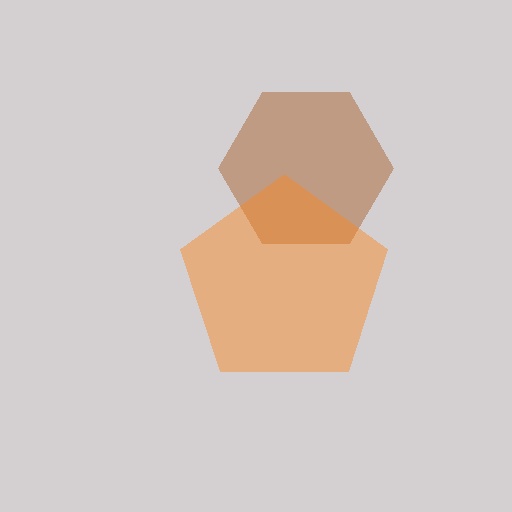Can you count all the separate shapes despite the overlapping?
Yes, there are 2 separate shapes.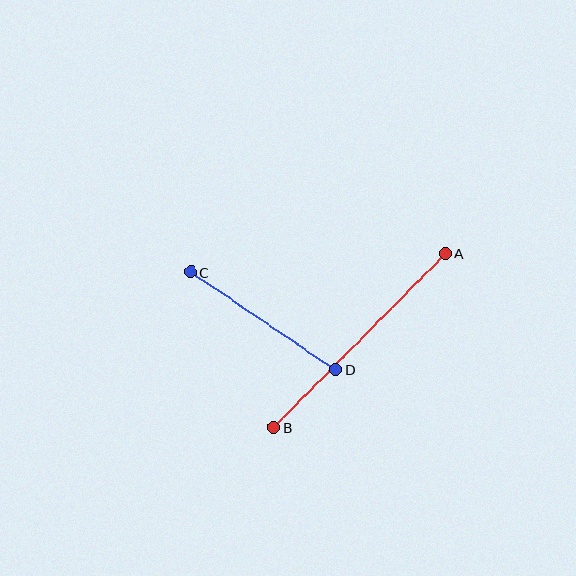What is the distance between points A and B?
The distance is approximately 244 pixels.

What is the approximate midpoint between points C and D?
The midpoint is at approximately (263, 321) pixels.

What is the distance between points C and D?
The distance is approximately 175 pixels.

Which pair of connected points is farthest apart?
Points A and B are farthest apart.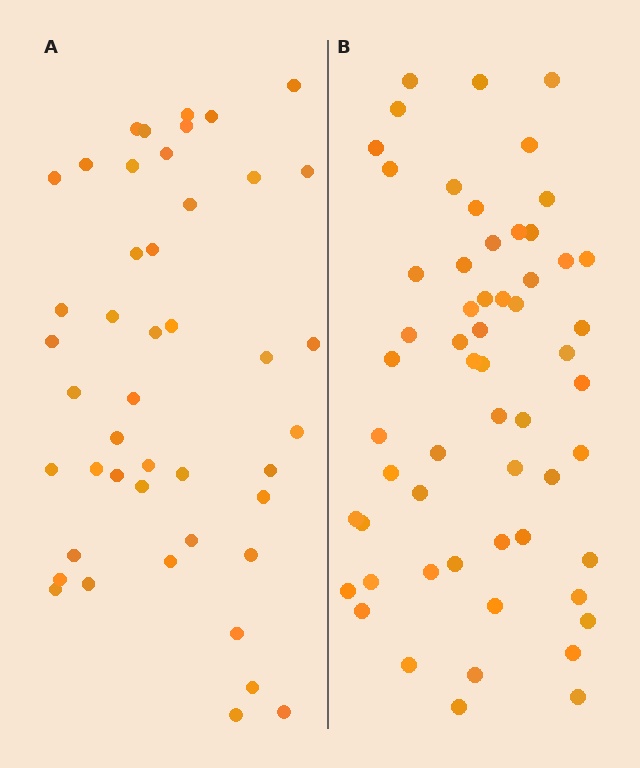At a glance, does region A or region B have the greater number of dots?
Region B (the right region) has more dots.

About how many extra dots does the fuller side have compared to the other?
Region B has approximately 15 more dots than region A.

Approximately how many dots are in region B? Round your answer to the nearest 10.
About 60 dots. (The exact count is 58, which rounds to 60.)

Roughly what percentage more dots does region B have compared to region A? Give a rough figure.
About 30% more.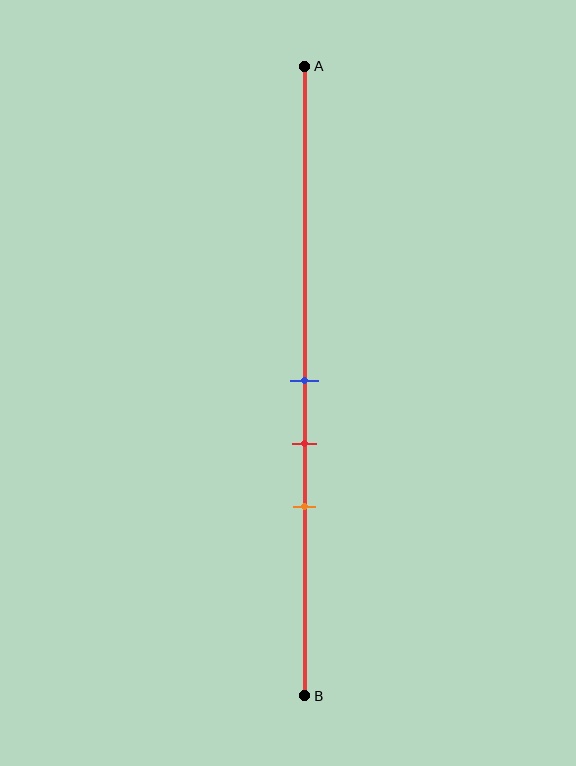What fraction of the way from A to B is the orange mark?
The orange mark is approximately 70% (0.7) of the way from A to B.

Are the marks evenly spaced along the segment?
Yes, the marks are approximately evenly spaced.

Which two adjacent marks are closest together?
The blue and red marks are the closest adjacent pair.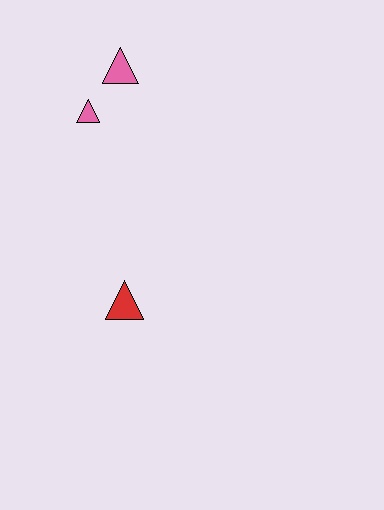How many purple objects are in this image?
There are no purple objects.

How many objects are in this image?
There are 3 objects.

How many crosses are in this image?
There are no crosses.